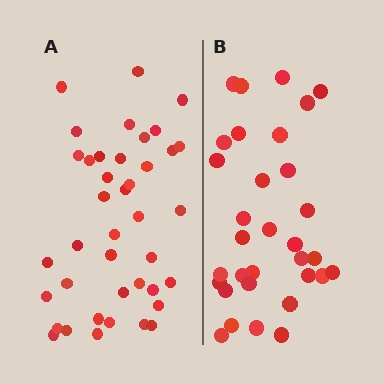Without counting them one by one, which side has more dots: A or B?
Region A (the left region) has more dots.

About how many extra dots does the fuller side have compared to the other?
Region A has roughly 8 or so more dots than region B.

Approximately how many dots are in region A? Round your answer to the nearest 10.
About 40 dots.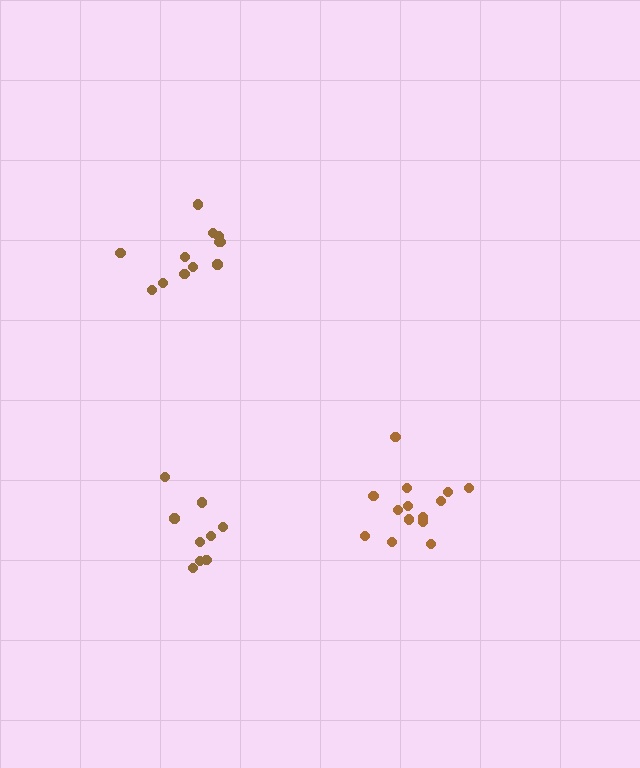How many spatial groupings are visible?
There are 3 spatial groupings.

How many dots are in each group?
Group 1: 9 dots, Group 2: 12 dots, Group 3: 14 dots (35 total).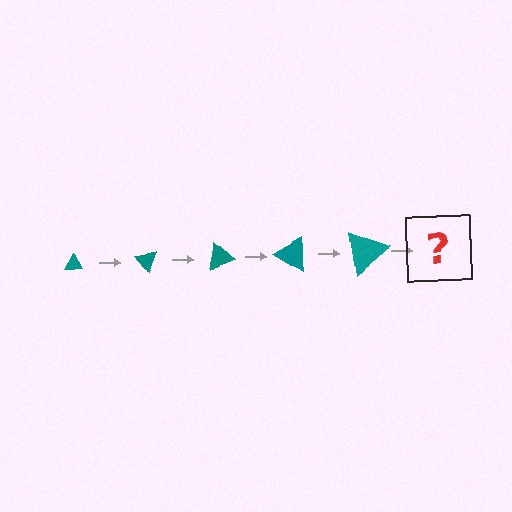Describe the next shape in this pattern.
It should be a triangle, larger than the previous one and rotated 250 degrees from the start.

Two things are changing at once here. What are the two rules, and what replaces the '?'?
The two rules are that the triangle grows larger each step and it rotates 50 degrees each step. The '?' should be a triangle, larger than the previous one and rotated 250 degrees from the start.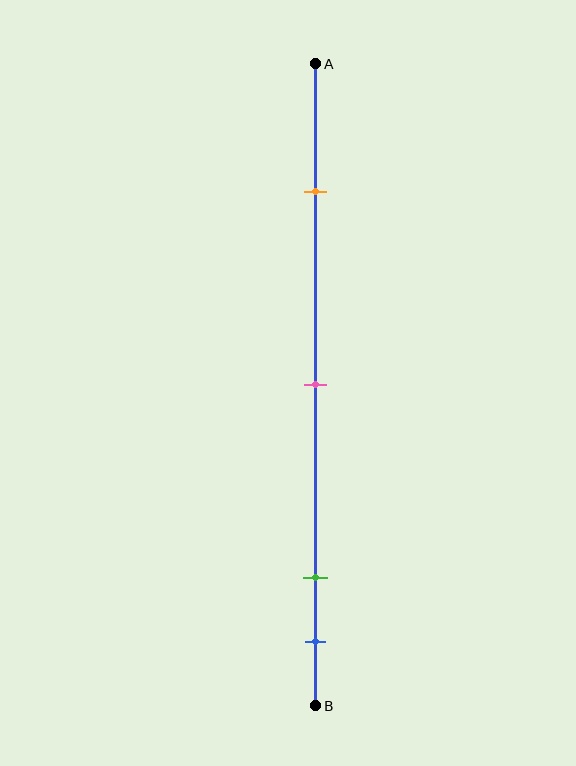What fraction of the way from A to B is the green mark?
The green mark is approximately 80% (0.8) of the way from A to B.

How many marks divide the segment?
There are 4 marks dividing the segment.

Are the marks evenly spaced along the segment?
No, the marks are not evenly spaced.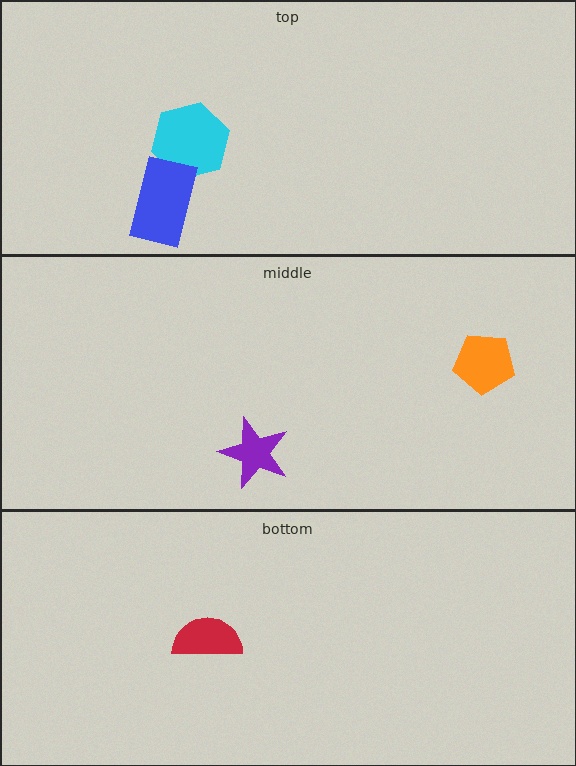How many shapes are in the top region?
2.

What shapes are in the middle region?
The orange pentagon, the purple star.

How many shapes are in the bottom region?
1.